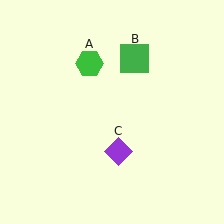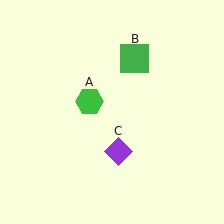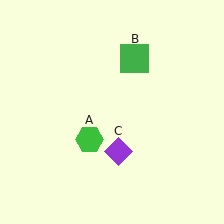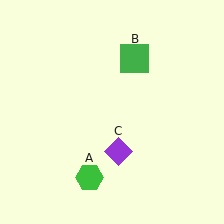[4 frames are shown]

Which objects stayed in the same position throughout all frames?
Green square (object B) and purple diamond (object C) remained stationary.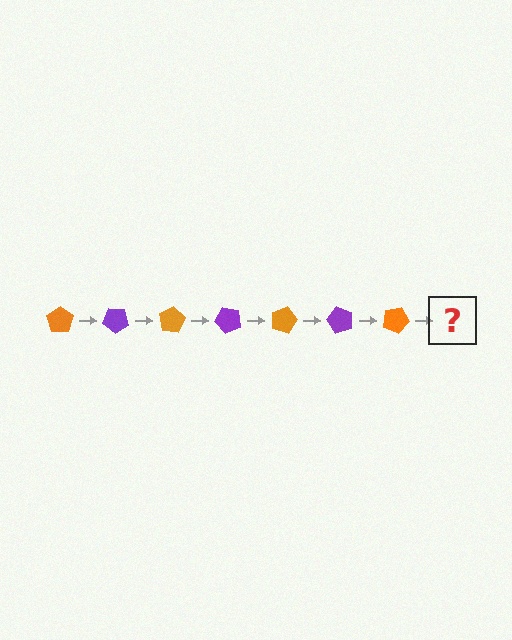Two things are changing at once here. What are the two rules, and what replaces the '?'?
The two rules are that it rotates 40 degrees each step and the color cycles through orange and purple. The '?' should be a purple pentagon, rotated 280 degrees from the start.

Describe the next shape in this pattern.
It should be a purple pentagon, rotated 280 degrees from the start.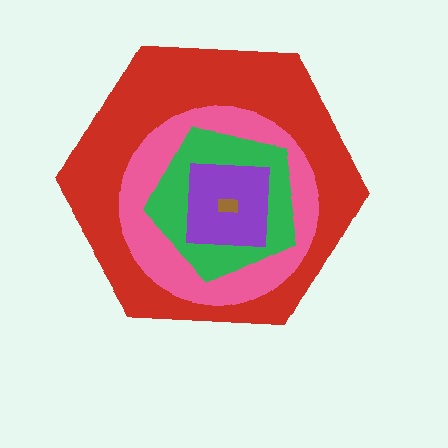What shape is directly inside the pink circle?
The green pentagon.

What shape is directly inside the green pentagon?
The purple square.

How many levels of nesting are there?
5.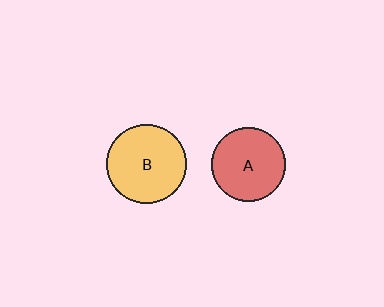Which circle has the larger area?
Circle B (yellow).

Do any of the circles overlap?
No, none of the circles overlap.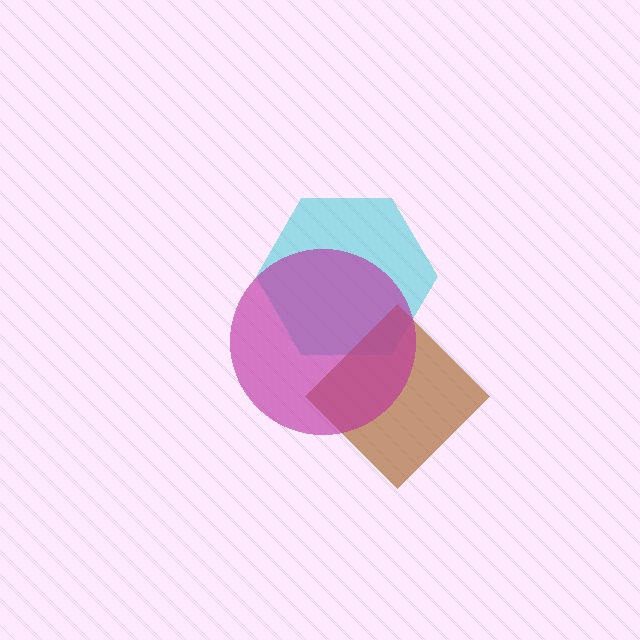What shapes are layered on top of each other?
The layered shapes are: a cyan hexagon, a brown diamond, a magenta circle.